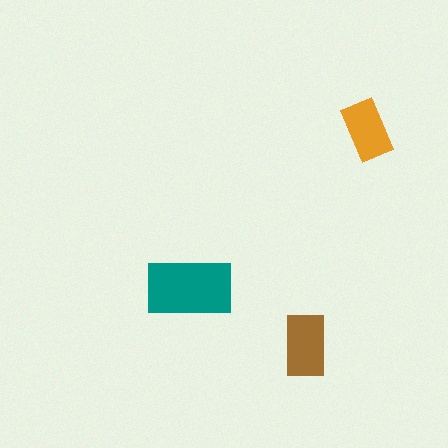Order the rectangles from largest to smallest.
the teal one, the brown one, the orange one.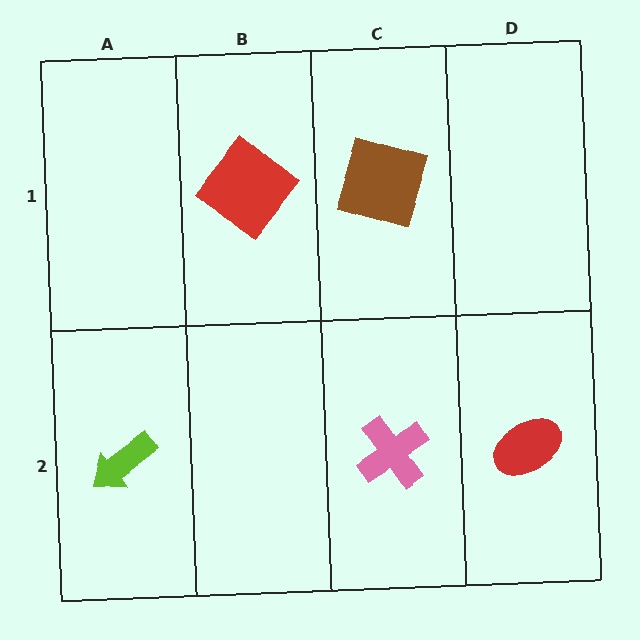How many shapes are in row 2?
3 shapes.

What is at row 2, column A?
A lime arrow.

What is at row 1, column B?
A red diamond.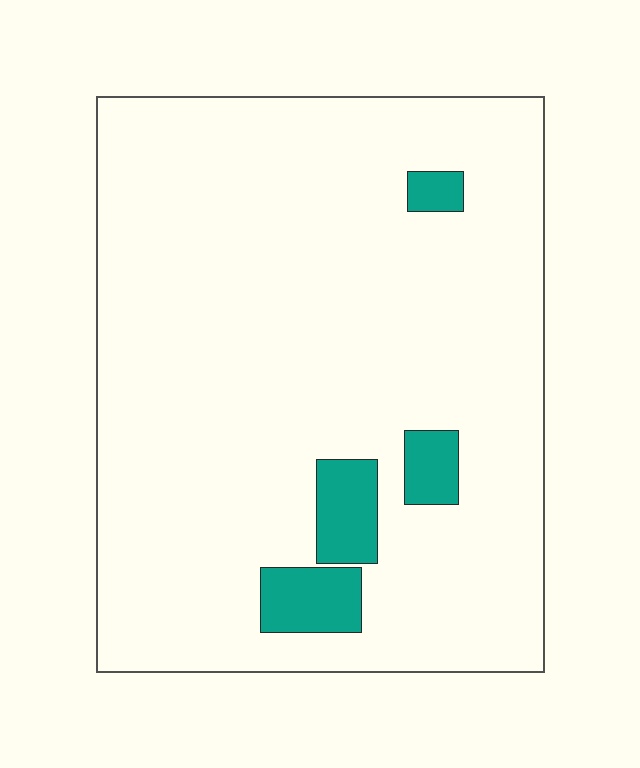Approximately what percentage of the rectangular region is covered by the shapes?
Approximately 10%.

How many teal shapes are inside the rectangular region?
4.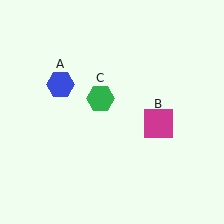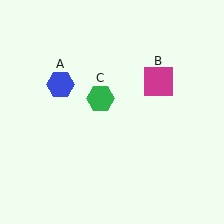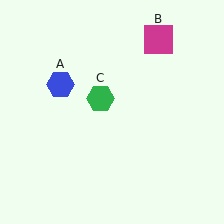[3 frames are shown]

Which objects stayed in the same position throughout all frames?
Blue hexagon (object A) and green hexagon (object C) remained stationary.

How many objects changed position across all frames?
1 object changed position: magenta square (object B).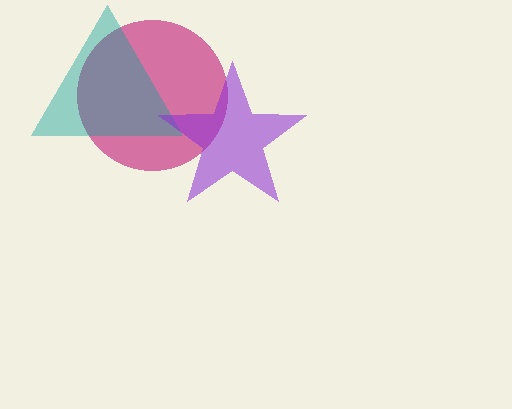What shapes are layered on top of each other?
The layered shapes are: a magenta circle, a teal triangle, a purple star.